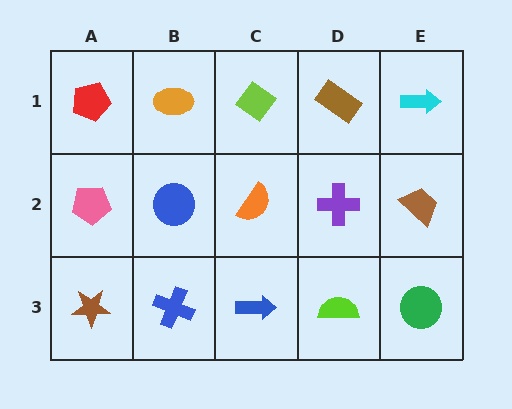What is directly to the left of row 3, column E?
A lime semicircle.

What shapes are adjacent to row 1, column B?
A blue circle (row 2, column B), a red pentagon (row 1, column A), a lime diamond (row 1, column C).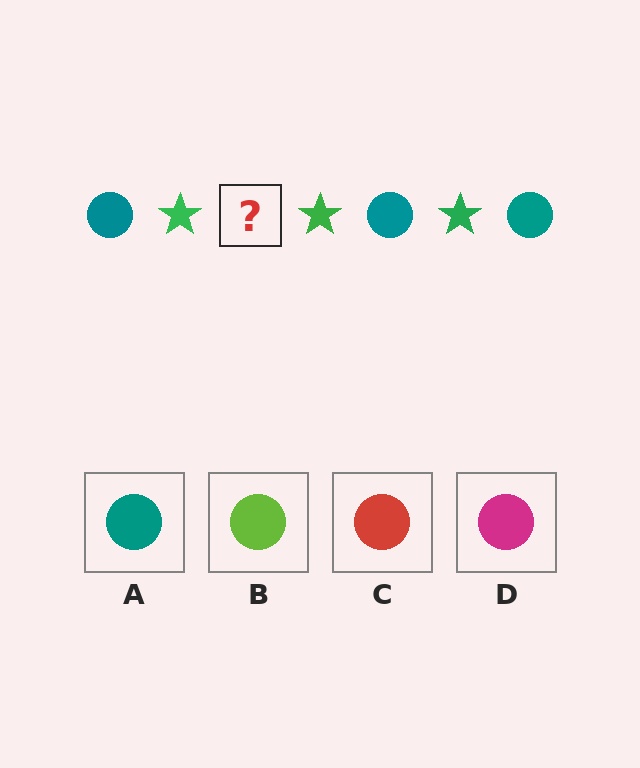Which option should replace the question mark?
Option A.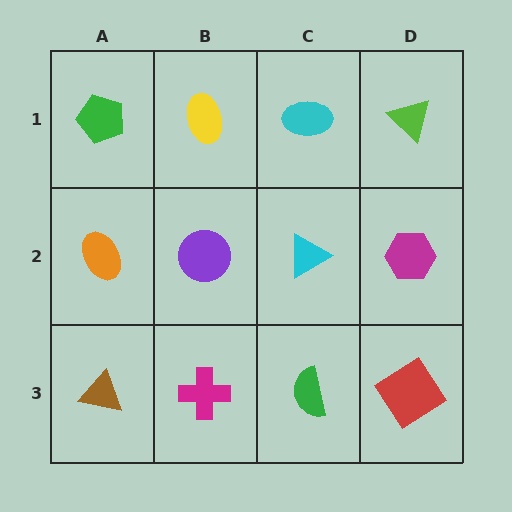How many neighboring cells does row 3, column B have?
3.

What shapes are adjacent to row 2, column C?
A cyan ellipse (row 1, column C), a green semicircle (row 3, column C), a purple circle (row 2, column B), a magenta hexagon (row 2, column D).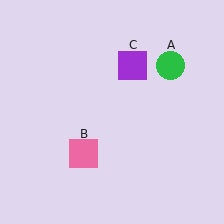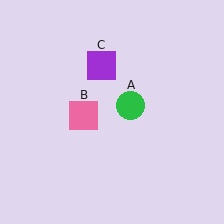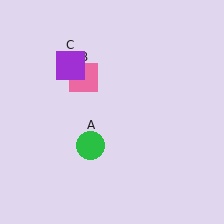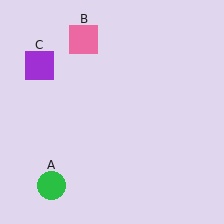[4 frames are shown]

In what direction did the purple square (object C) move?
The purple square (object C) moved left.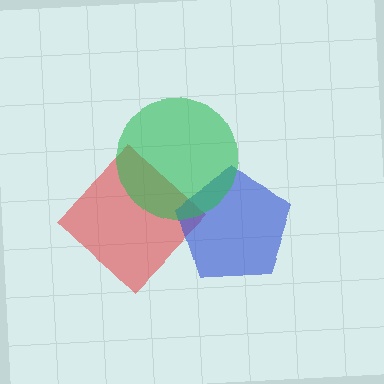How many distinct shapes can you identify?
There are 3 distinct shapes: a red diamond, a blue pentagon, a green circle.